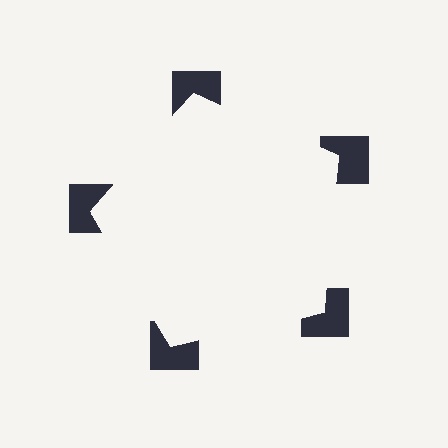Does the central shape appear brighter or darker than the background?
It typically appears slightly brighter than the background, even though no actual brightness change is drawn.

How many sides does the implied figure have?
5 sides.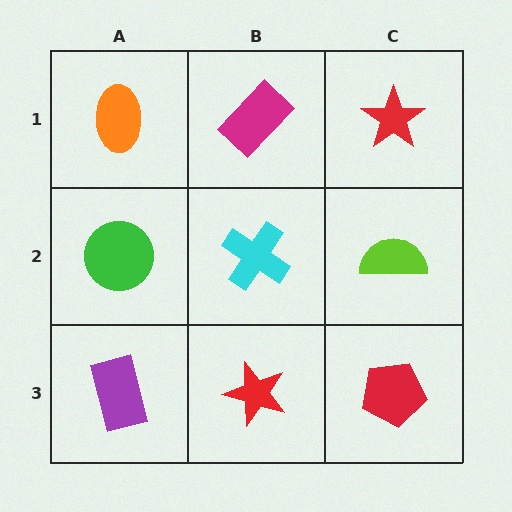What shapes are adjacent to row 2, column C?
A red star (row 1, column C), a red pentagon (row 3, column C), a cyan cross (row 2, column B).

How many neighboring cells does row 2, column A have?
3.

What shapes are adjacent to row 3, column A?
A green circle (row 2, column A), a red star (row 3, column B).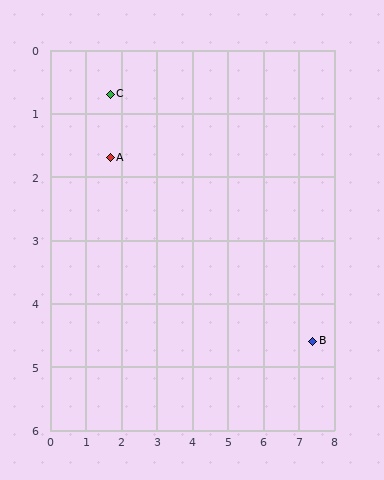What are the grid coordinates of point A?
Point A is at approximately (1.7, 1.7).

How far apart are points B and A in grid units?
Points B and A are about 6.4 grid units apart.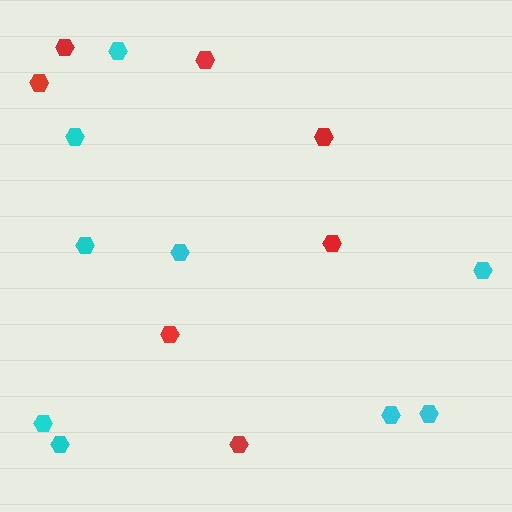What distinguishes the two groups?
There are 2 groups: one group of cyan hexagons (9) and one group of red hexagons (7).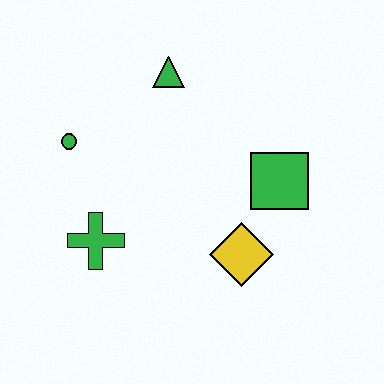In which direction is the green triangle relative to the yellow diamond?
The green triangle is above the yellow diamond.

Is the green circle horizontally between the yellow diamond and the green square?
No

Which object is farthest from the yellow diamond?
The green circle is farthest from the yellow diamond.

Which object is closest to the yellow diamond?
The green square is closest to the yellow diamond.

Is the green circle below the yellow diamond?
No